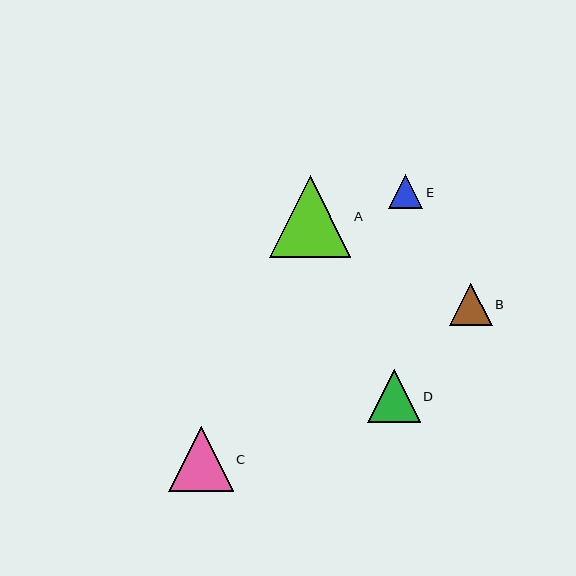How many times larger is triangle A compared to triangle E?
Triangle A is approximately 2.4 times the size of triangle E.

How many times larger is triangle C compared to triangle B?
Triangle C is approximately 1.5 times the size of triangle B.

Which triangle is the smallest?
Triangle E is the smallest with a size of approximately 34 pixels.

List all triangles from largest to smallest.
From largest to smallest: A, C, D, B, E.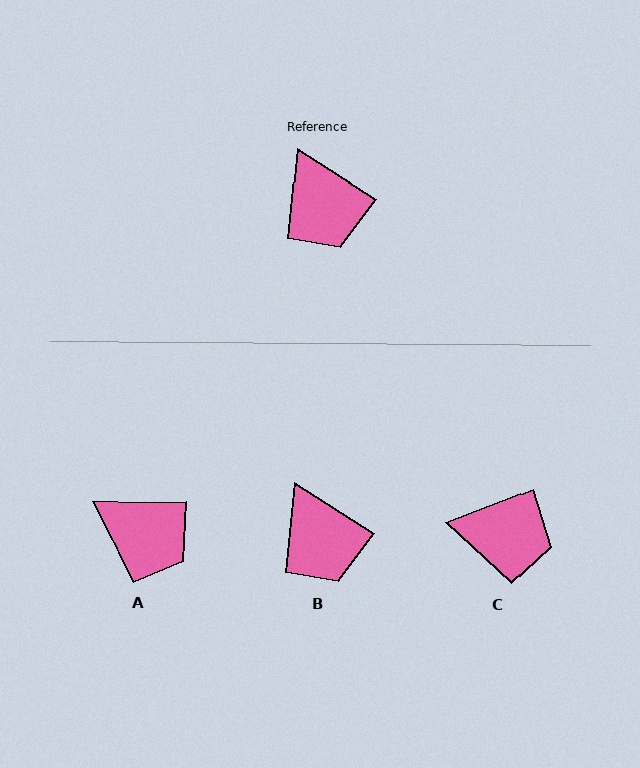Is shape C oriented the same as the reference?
No, it is off by about 54 degrees.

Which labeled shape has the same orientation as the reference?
B.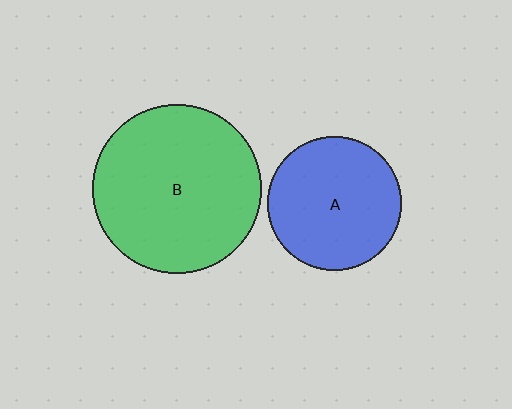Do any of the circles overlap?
No, none of the circles overlap.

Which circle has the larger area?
Circle B (green).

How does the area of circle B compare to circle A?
Approximately 1.6 times.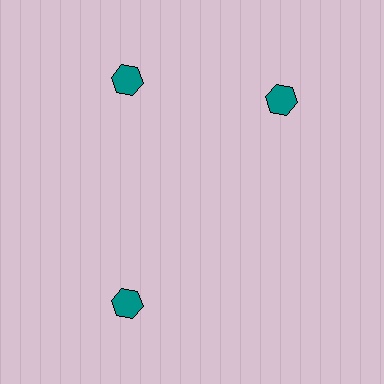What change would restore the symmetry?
The symmetry would be restored by rotating it back into even spacing with its neighbors so that all 3 hexagons sit at equal angles and equal distance from the center.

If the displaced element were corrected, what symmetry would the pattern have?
It would have 3-fold rotational symmetry — the pattern would map onto itself every 120 degrees.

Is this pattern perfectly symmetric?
No. The 3 teal hexagons are arranged in a ring, but one element near the 3 o'clock position is rotated out of alignment along the ring, breaking the 3-fold rotational symmetry.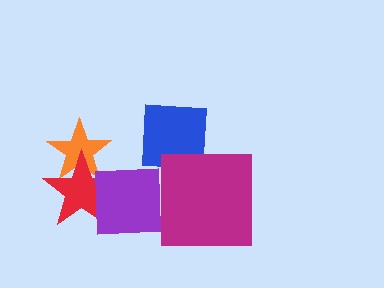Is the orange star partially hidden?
Yes, it is partially covered by another shape.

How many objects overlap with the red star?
2 objects overlap with the red star.